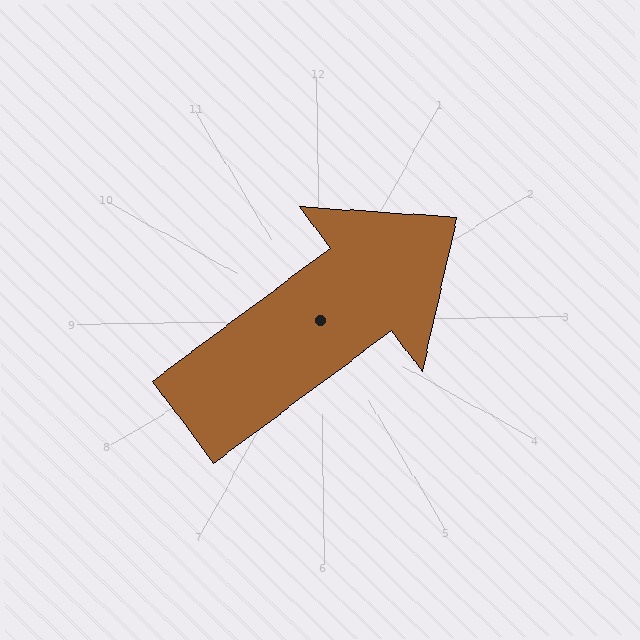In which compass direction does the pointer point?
Northeast.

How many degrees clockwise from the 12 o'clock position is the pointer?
Approximately 54 degrees.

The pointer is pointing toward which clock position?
Roughly 2 o'clock.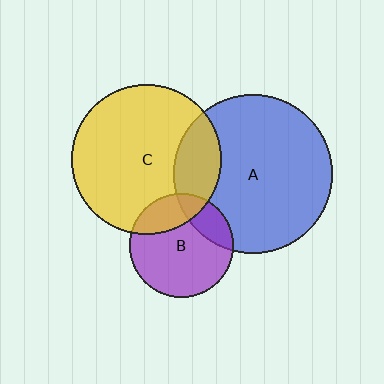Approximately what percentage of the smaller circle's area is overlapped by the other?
Approximately 20%.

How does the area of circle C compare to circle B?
Approximately 2.1 times.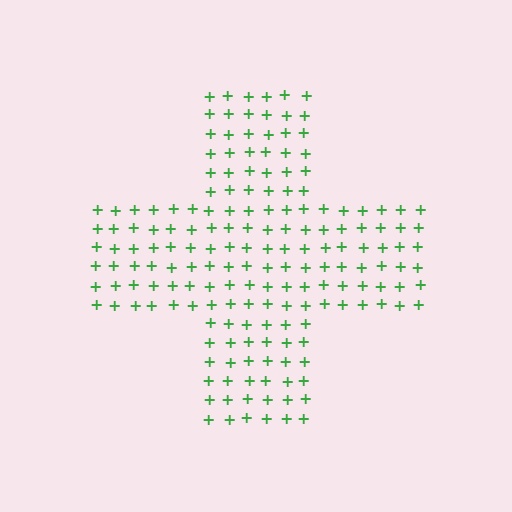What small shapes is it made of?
It is made of small plus signs.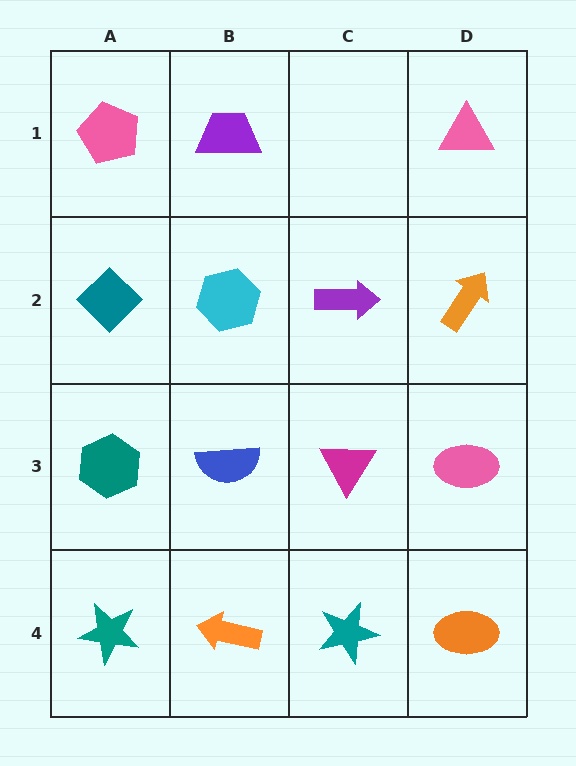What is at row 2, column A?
A teal diamond.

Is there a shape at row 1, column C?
No, that cell is empty.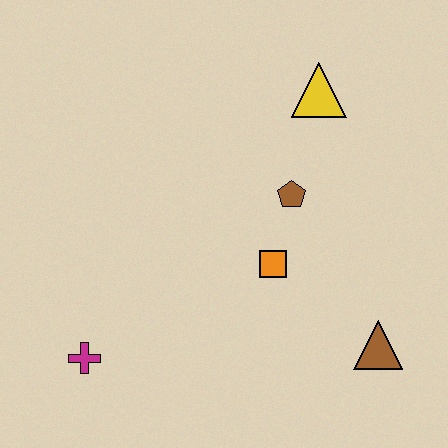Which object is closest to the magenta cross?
The orange square is closest to the magenta cross.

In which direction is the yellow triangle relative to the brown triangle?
The yellow triangle is above the brown triangle.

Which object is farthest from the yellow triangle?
The magenta cross is farthest from the yellow triangle.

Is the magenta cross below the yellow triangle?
Yes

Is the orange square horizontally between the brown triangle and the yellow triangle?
No